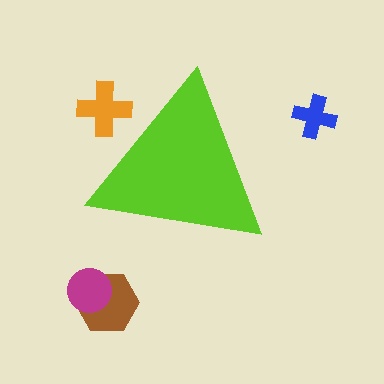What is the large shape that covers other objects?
A lime triangle.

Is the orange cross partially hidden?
Yes, the orange cross is partially hidden behind the lime triangle.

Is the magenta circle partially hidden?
No, the magenta circle is fully visible.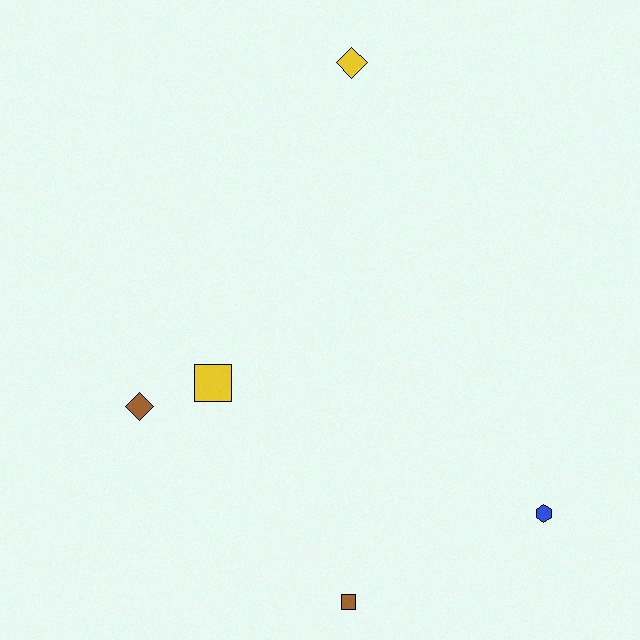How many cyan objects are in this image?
There are no cyan objects.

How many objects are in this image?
There are 5 objects.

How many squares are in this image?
There are 2 squares.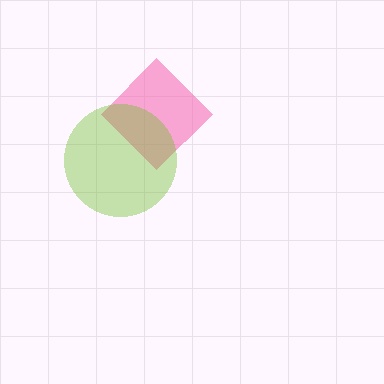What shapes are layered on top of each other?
The layered shapes are: a pink diamond, a lime circle.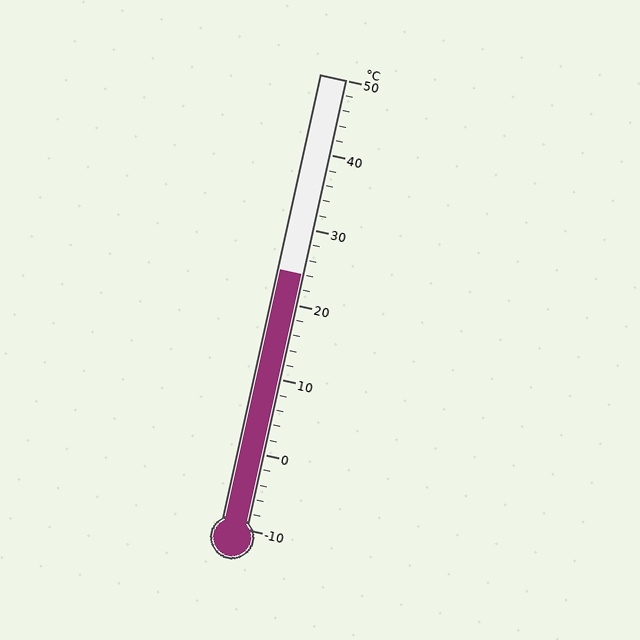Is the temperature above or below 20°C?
The temperature is above 20°C.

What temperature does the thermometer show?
The thermometer shows approximately 24°C.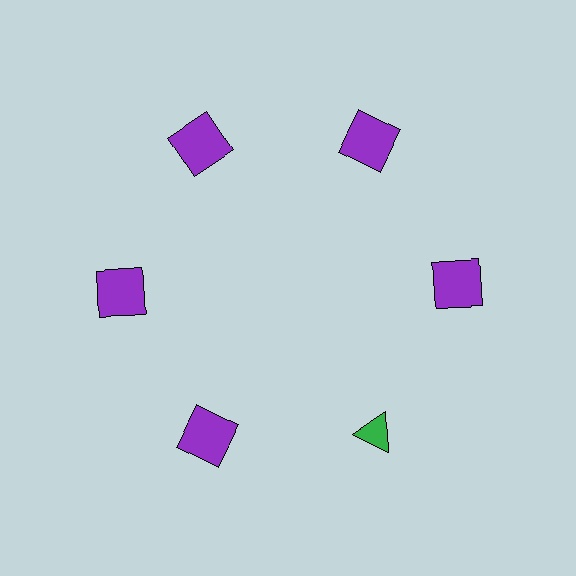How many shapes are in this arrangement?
There are 6 shapes arranged in a ring pattern.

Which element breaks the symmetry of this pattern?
The green triangle at roughly the 5 o'clock position breaks the symmetry. All other shapes are purple squares.